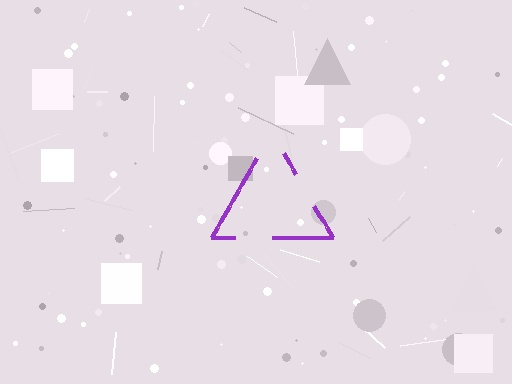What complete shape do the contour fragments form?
The contour fragments form a triangle.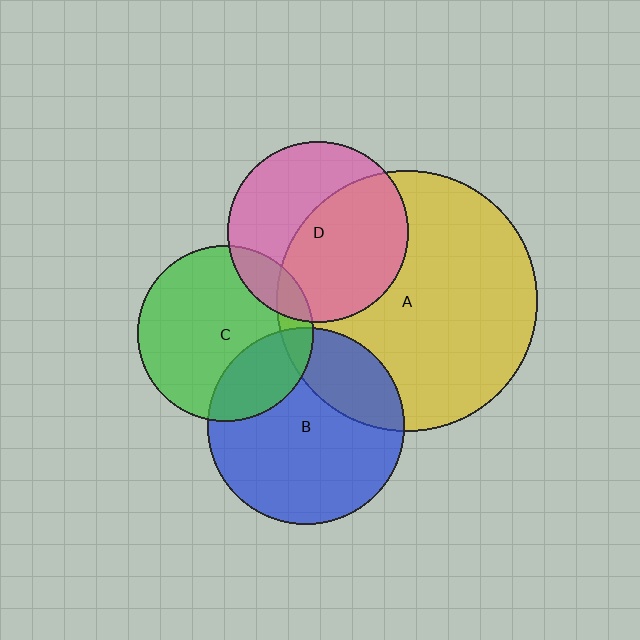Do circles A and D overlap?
Yes.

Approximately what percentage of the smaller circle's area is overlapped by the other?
Approximately 55%.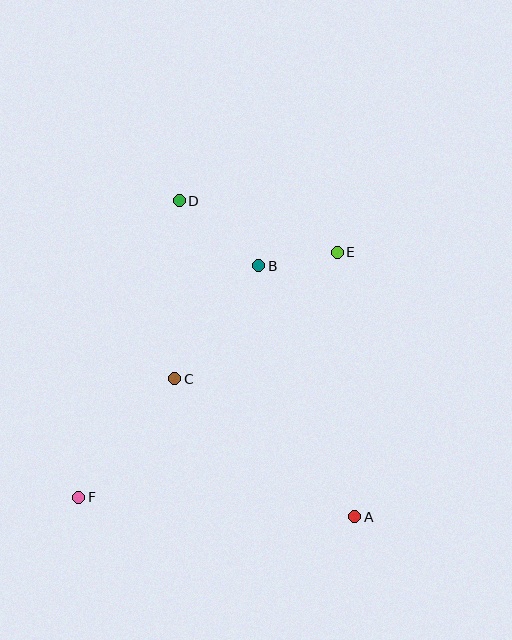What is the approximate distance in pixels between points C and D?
The distance between C and D is approximately 178 pixels.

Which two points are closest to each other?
Points B and E are closest to each other.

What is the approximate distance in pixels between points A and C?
The distance between A and C is approximately 227 pixels.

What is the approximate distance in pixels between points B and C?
The distance between B and C is approximately 141 pixels.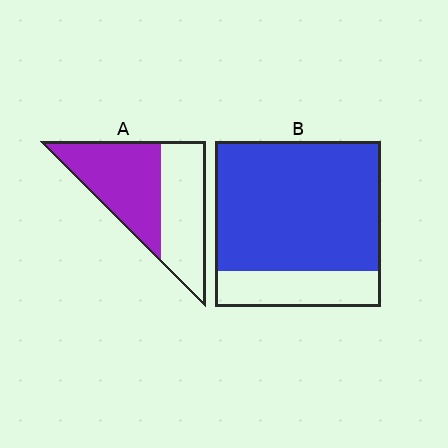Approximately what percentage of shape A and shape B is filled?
A is approximately 55% and B is approximately 80%.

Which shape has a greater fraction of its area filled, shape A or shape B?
Shape B.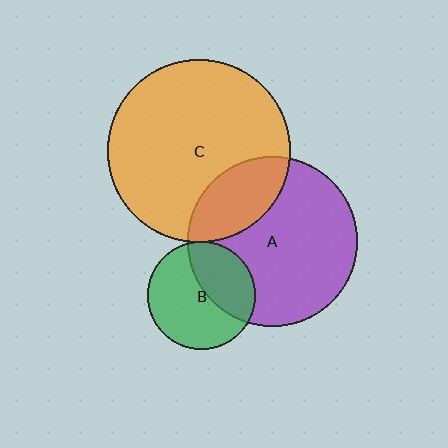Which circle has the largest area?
Circle C (orange).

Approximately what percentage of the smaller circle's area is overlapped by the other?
Approximately 25%.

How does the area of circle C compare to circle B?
Approximately 2.9 times.